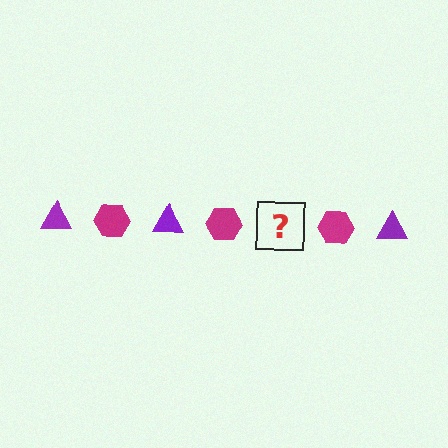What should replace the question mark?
The question mark should be replaced with a purple triangle.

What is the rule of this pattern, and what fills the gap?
The rule is that the pattern alternates between purple triangle and magenta hexagon. The gap should be filled with a purple triangle.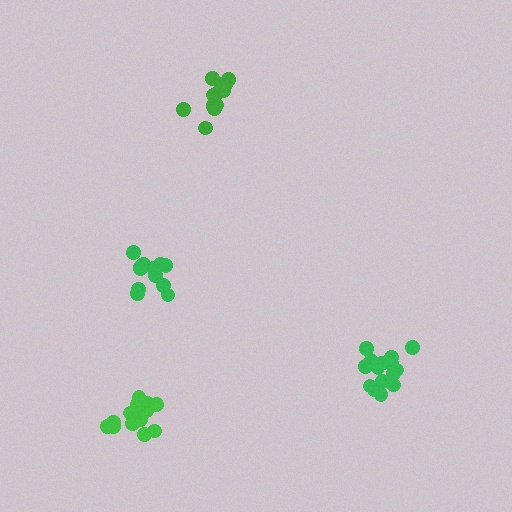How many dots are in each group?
Group 1: 12 dots, Group 2: 13 dots, Group 3: 16 dots, Group 4: 16 dots (57 total).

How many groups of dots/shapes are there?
There are 4 groups.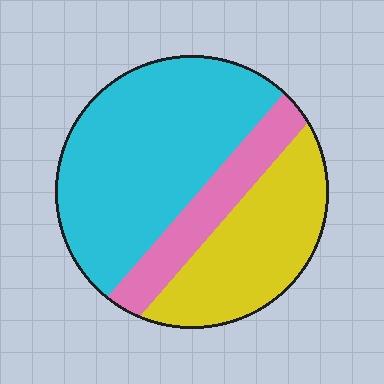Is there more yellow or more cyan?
Cyan.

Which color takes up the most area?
Cyan, at roughly 50%.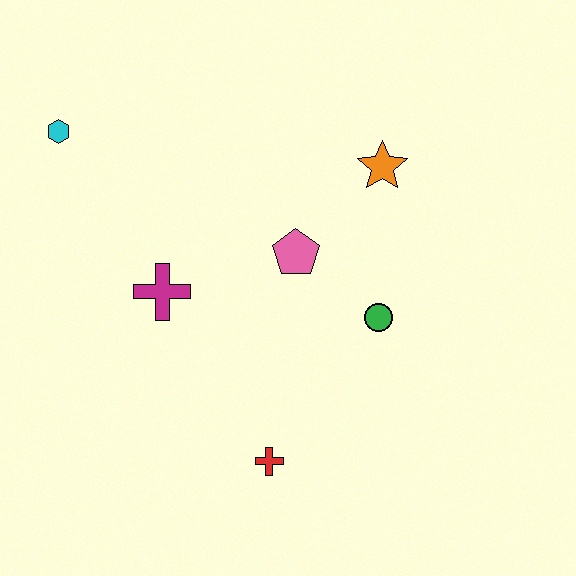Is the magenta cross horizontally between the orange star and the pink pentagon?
No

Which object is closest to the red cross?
The green circle is closest to the red cross.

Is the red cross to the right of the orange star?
No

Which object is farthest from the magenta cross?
The orange star is farthest from the magenta cross.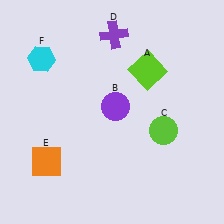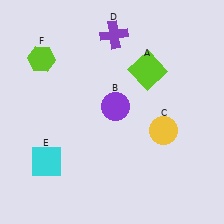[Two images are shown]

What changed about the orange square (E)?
In Image 1, E is orange. In Image 2, it changed to cyan.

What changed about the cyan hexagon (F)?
In Image 1, F is cyan. In Image 2, it changed to lime.